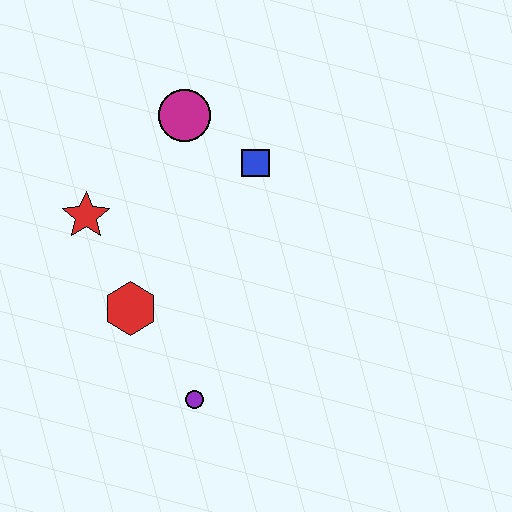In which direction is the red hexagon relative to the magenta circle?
The red hexagon is below the magenta circle.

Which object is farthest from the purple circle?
The magenta circle is farthest from the purple circle.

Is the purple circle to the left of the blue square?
Yes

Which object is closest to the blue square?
The magenta circle is closest to the blue square.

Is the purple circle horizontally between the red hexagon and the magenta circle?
No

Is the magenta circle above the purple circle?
Yes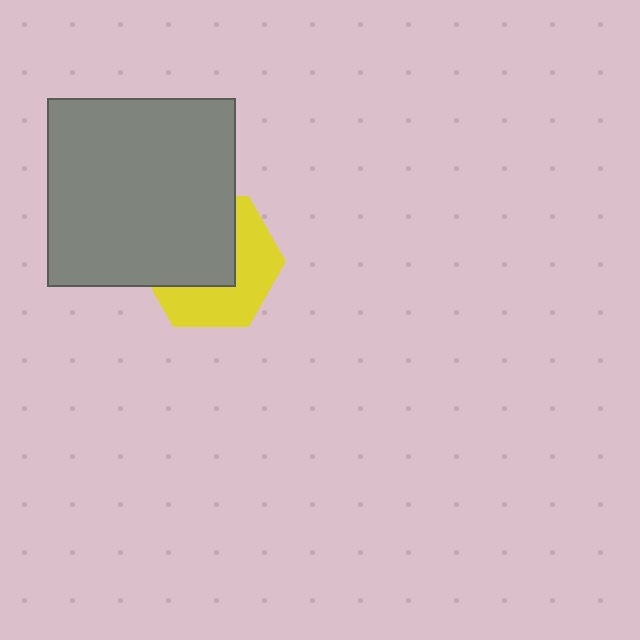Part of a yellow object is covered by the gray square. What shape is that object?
It is a hexagon.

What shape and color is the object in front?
The object in front is a gray square.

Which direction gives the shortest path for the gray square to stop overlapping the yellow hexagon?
Moving toward the upper-left gives the shortest separation.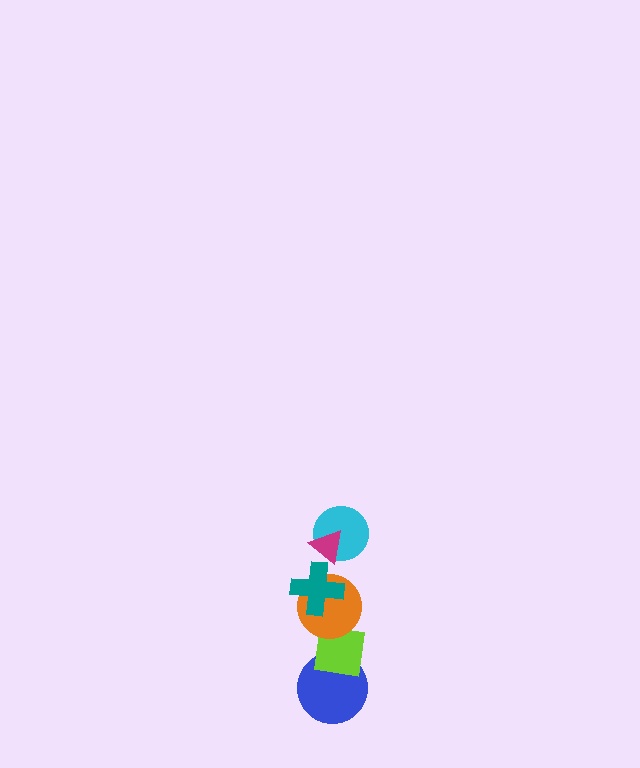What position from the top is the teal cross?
The teal cross is 3rd from the top.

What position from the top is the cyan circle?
The cyan circle is 2nd from the top.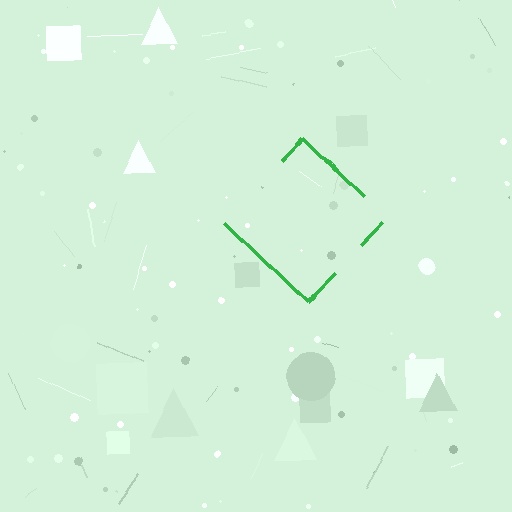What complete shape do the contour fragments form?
The contour fragments form a diamond.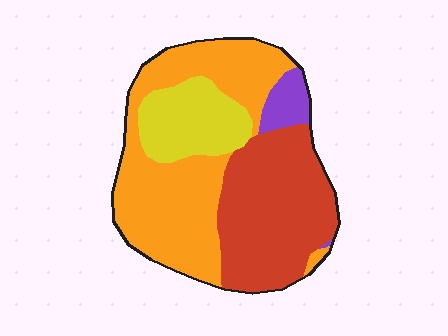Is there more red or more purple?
Red.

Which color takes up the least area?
Purple, at roughly 5%.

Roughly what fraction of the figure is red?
Red takes up about one third (1/3) of the figure.